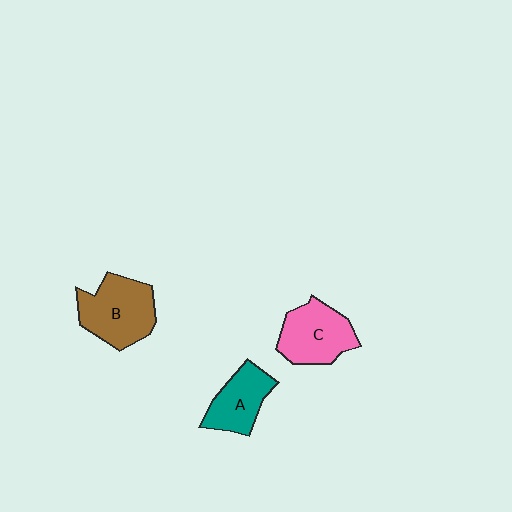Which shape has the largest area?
Shape B (brown).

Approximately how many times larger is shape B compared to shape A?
Approximately 1.4 times.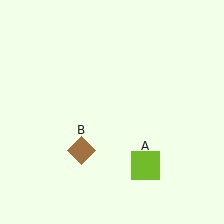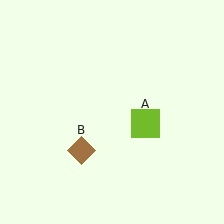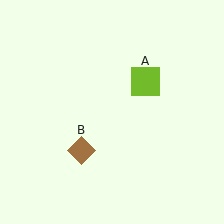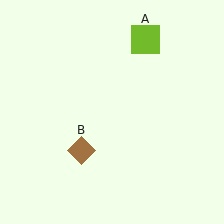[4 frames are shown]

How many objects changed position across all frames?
1 object changed position: lime square (object A).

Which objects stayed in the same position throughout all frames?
Brown diamond (object B) remained stationary.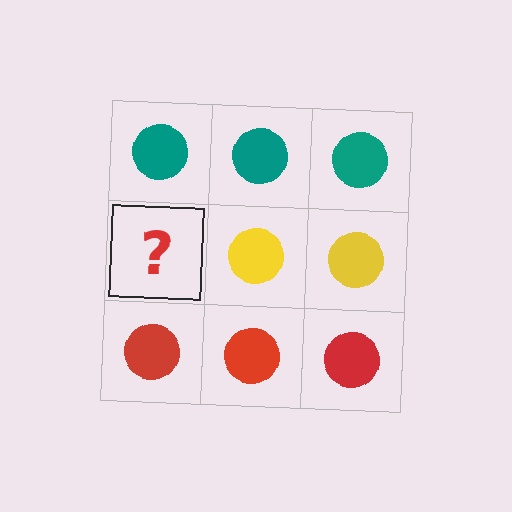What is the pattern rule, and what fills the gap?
The rule is that each row has a consistent color. The gap should be filled with a yellow circle.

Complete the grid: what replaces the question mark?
The question mark should be replaced with a yellow circle.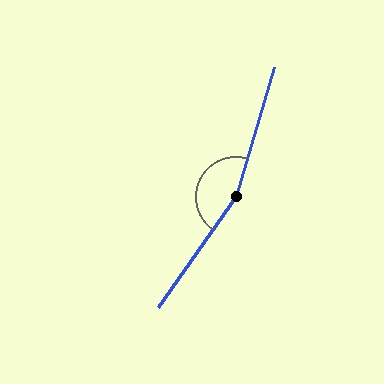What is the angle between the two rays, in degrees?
Approximately 161 degrees.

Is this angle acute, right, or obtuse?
It is obtuse.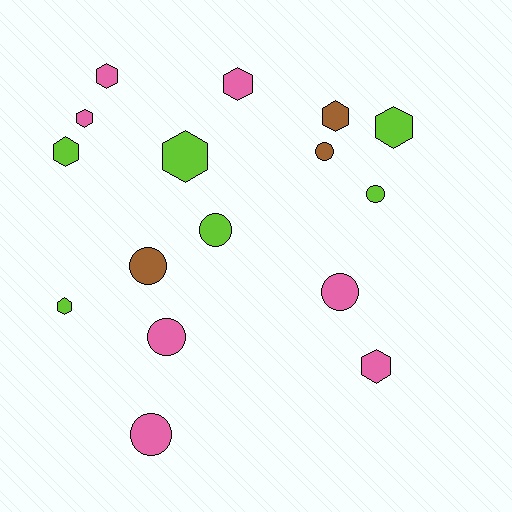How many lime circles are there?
There are 2 lime circles.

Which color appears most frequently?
Pink, with 7 objects.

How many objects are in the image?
There are 16 objects.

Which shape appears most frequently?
Hexagon, with 9 objects.